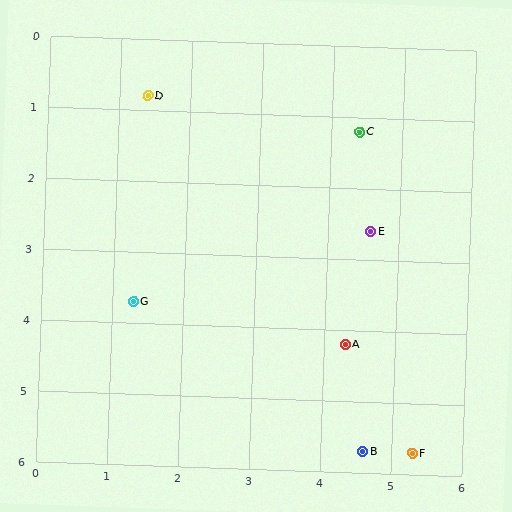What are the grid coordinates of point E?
Point E is at approximately (4.6, 2.6).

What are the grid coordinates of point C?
Point C is at approximately (4.4, 1.2).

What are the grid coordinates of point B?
Point B is at approximately (4.6, 5.7).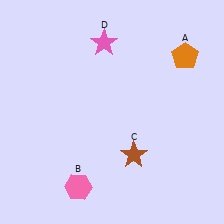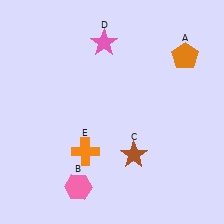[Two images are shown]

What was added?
An orange cross (E) was added in Image 2.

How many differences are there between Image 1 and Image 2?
There is 1 difference between the two images.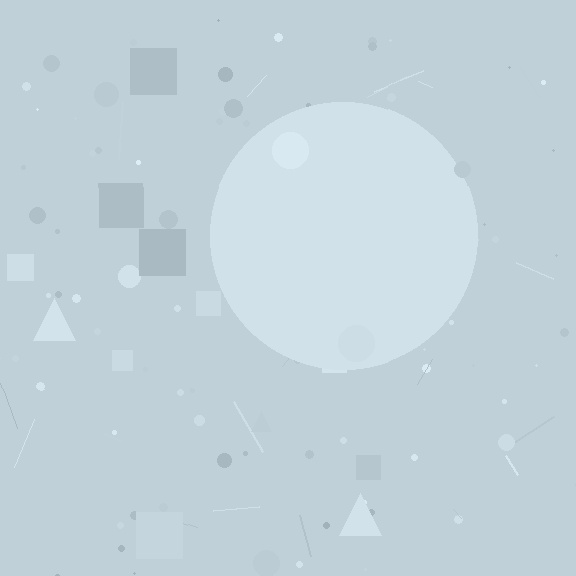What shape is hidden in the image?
A circle is hidden in the image.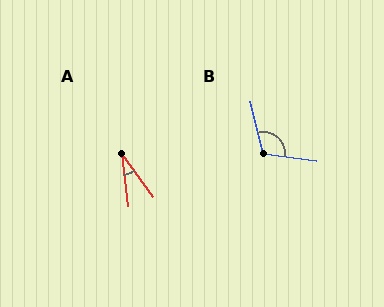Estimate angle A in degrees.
Approximately 29 degrees.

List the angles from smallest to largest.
A (29°), B (112°).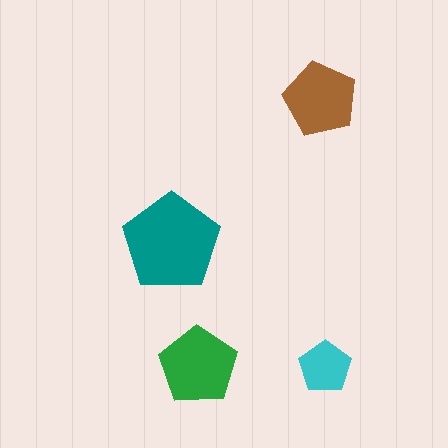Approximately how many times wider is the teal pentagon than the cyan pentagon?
About 2 times wider.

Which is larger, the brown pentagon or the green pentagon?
The green one.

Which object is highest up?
The brown pentagon is topmost.